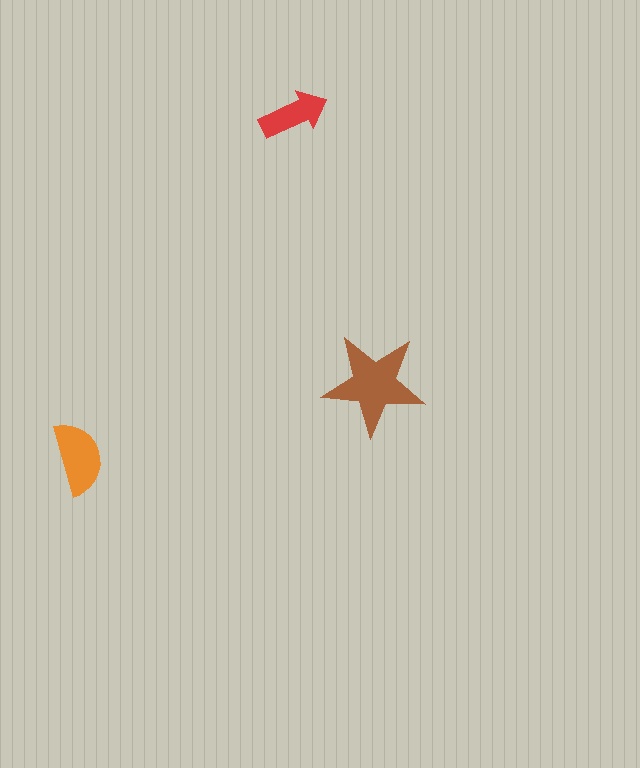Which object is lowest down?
The orange semicircle is bottommost.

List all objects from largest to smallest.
The brown star, the orange semicircle, the red arrow.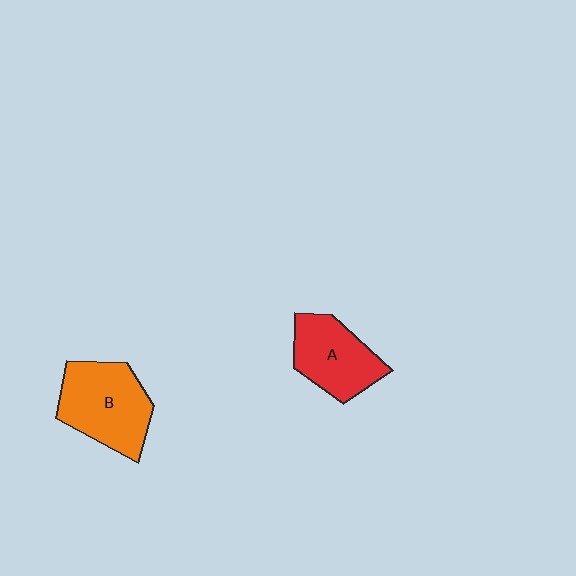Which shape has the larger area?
Shape B (orange).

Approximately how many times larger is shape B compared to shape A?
Approximately 1.3 times.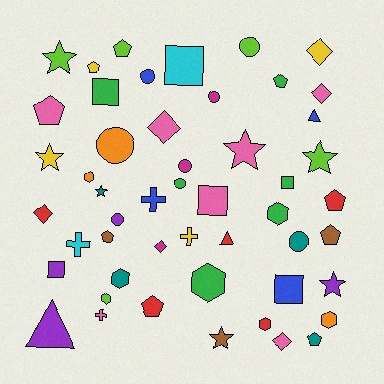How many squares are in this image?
There are 6 squares.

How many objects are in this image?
There are 50 objects.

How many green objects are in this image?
There are 6 green objects.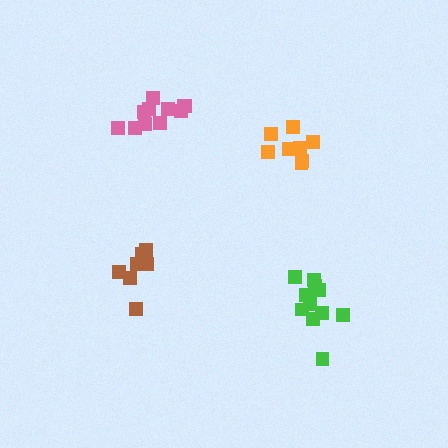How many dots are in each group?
Group 1: 11 dots, Group 2: 8 dots, Group 3: 7 dots, Group 4: 11 dots (37 total).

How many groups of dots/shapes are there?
There are 4 groups.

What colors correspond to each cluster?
The clusters are colored: green, orange, brown, pink.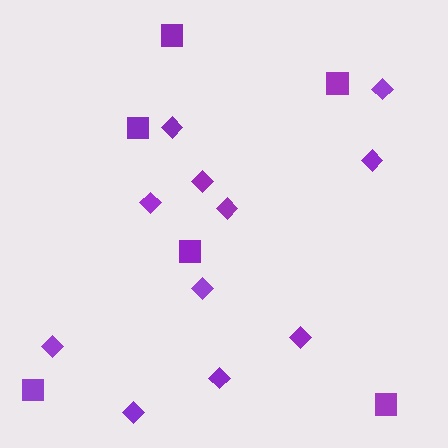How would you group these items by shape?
There are 2 groups: one group of diamonds (11) and one group of squares (6).